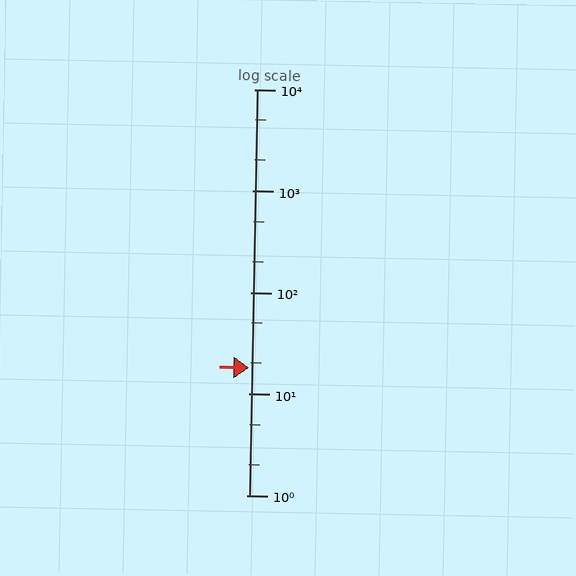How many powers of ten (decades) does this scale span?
The scale spans 4 decades, from 1 to 10000.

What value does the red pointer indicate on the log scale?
The pointer indicates approximately 18.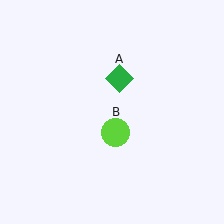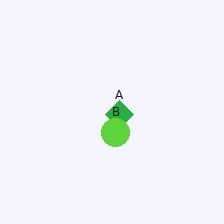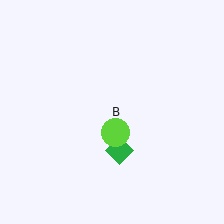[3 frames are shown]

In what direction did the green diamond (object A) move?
The green diamond (object A) moved down.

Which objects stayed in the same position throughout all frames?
Lime circle (object B) remained stationary.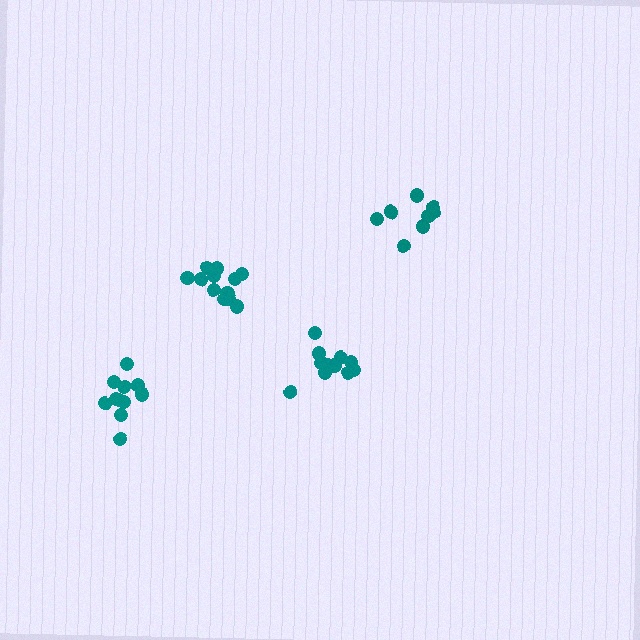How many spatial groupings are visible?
There are 4 spatial groupings.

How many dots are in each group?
Group 1: 11 dots, Group 2: 8 dots, Group 3: 12 dots, Group 4: 12 dots (43 total).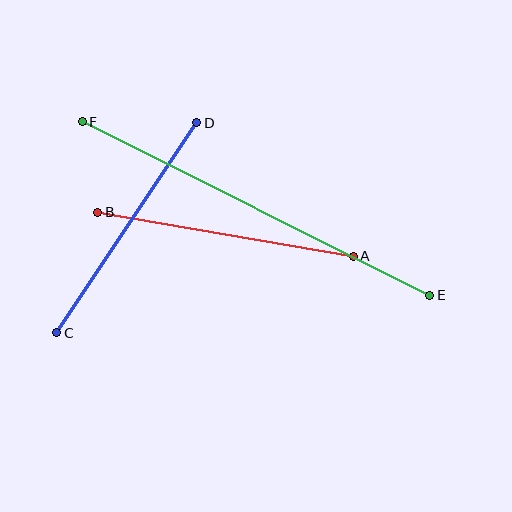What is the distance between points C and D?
The distance is approximately 253 pixels.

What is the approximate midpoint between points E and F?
The midpoint is at approximately (256, 209) pixels.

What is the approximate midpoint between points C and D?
The midpoint is at approximately (127, 228) pixels.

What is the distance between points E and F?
The distance is approximately 388 pixels.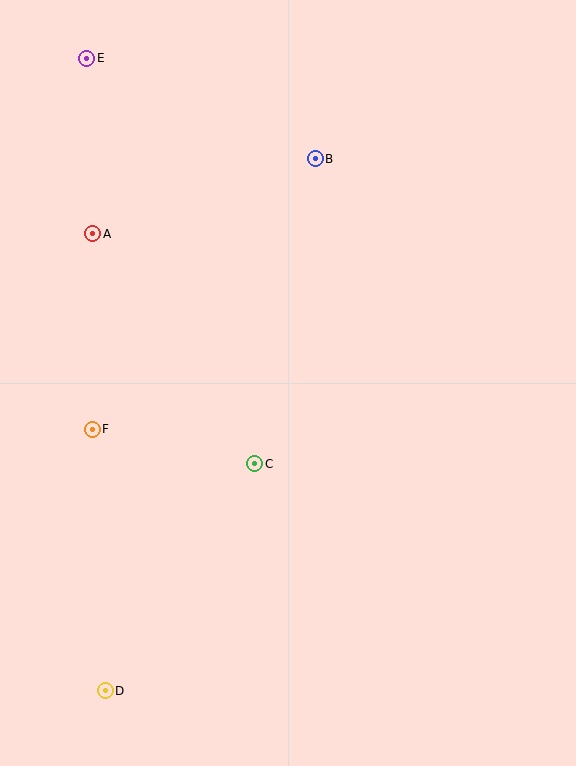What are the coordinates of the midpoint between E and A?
The midpoint between E and A is at (90, 146).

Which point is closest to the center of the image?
Point C at (255, 464) is closest to the center.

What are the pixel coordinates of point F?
Point F is at (92, 429).